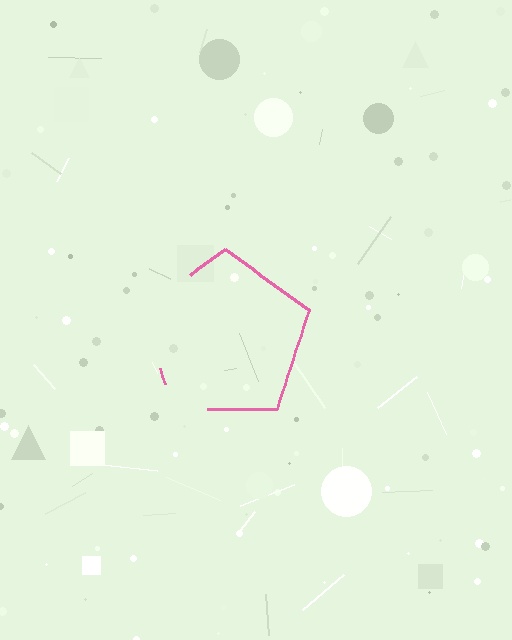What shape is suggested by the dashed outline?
The dashed outline suggests a pentagon.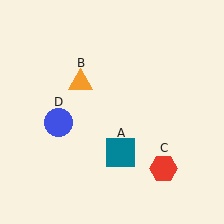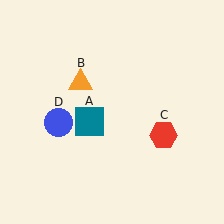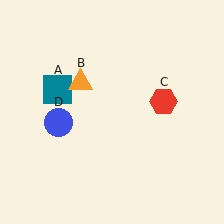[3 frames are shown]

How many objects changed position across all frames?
2 objects changed position: teal square (object A), red hexagon (object C).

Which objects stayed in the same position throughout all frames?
Orange triangle (object B) and blue circle (object D) remained stationary.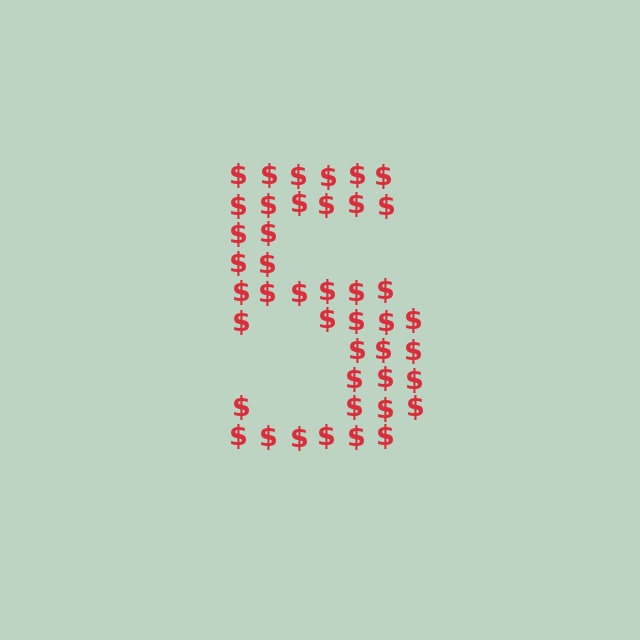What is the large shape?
The large shape is the digit 5.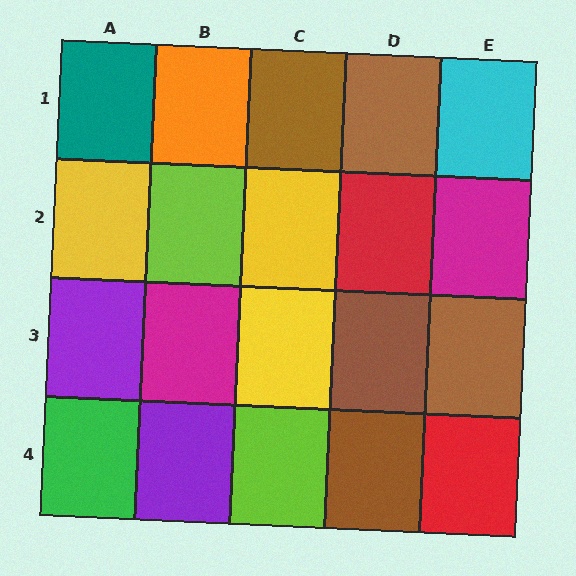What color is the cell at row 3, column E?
Brown.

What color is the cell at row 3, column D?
Brown.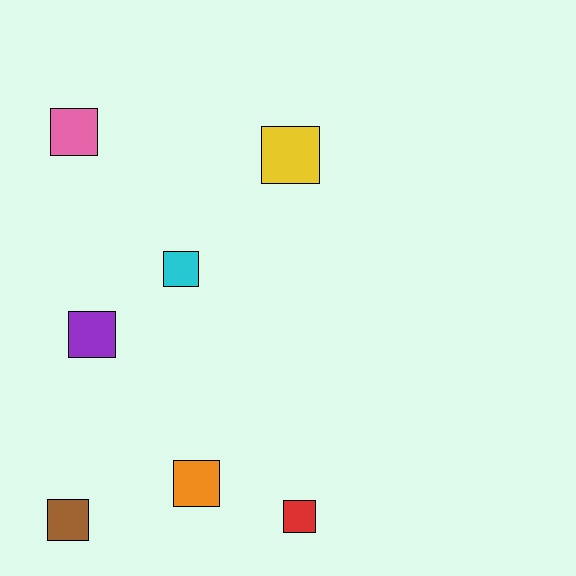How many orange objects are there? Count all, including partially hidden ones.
There is 1 orange object.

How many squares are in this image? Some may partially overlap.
There are 7 squares.